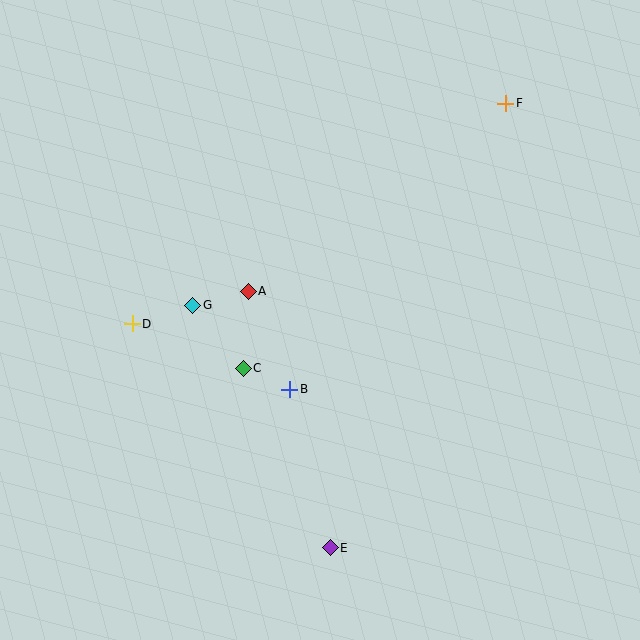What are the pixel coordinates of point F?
Point F is at (506, 103).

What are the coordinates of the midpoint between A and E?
The midpoint between A and E is at (289, 419).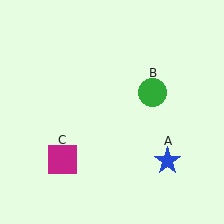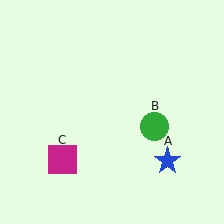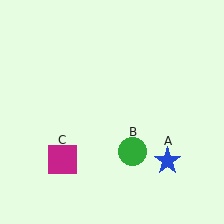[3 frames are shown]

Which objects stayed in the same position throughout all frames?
Blue star (object A) and magenta square (object C) remained stationary.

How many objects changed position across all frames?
1 object changed position: green circle (object B).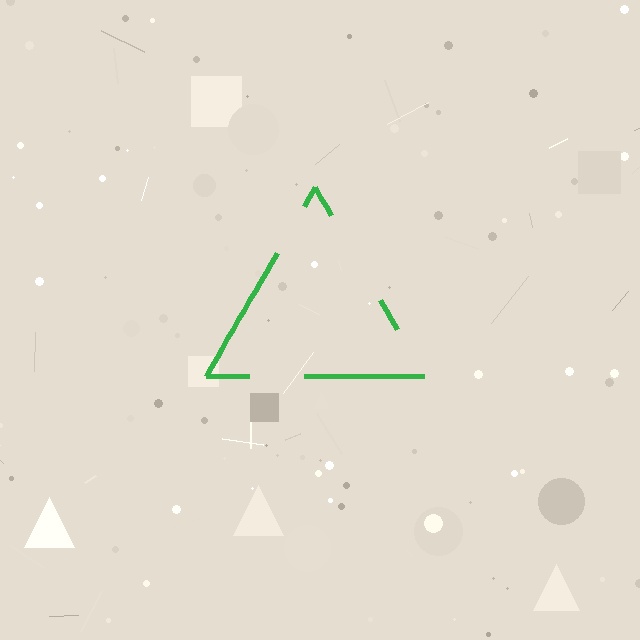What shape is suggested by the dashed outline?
The dashed outline suggests a triangle.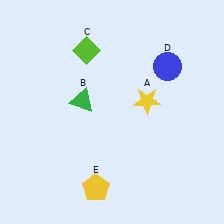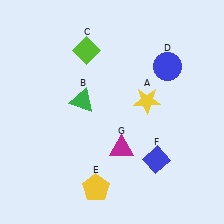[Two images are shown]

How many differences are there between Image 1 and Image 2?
There are 2 differences between the two images.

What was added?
A blue diamond (F), a magenta triangle (G) were added in Image 2.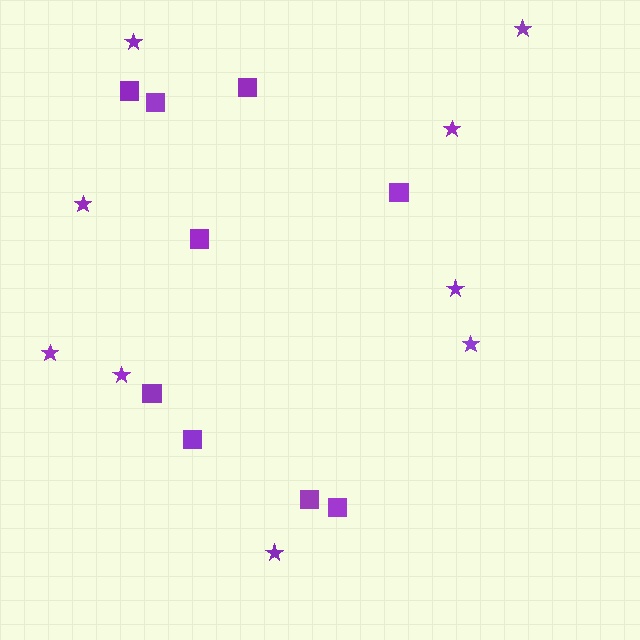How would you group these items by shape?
There are 2 groups: one group of squares (9) and one group of stars (9).